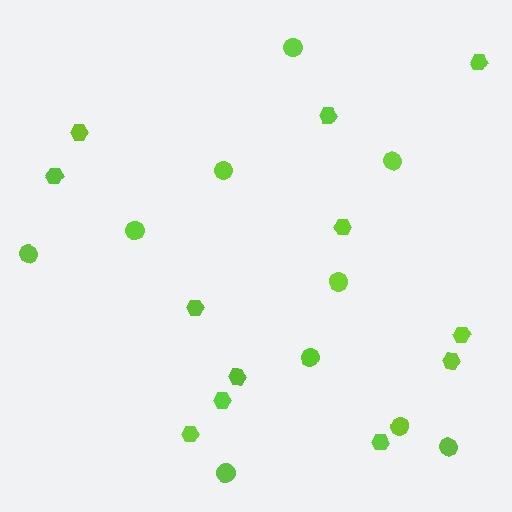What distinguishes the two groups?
There are 2 groups: one group of circles (10) and one group of hexagons (12).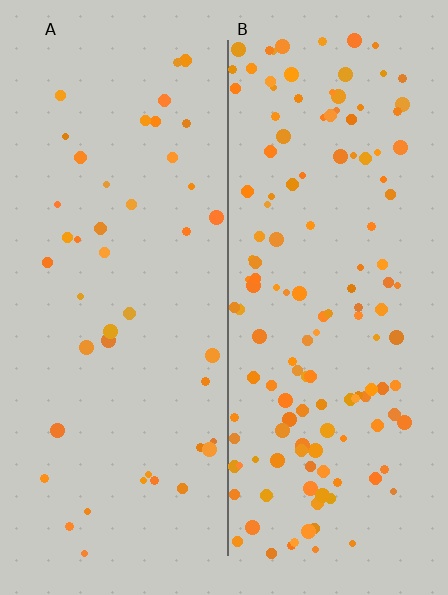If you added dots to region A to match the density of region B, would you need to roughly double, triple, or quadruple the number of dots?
Approximately triple.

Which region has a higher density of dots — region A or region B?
B (the right).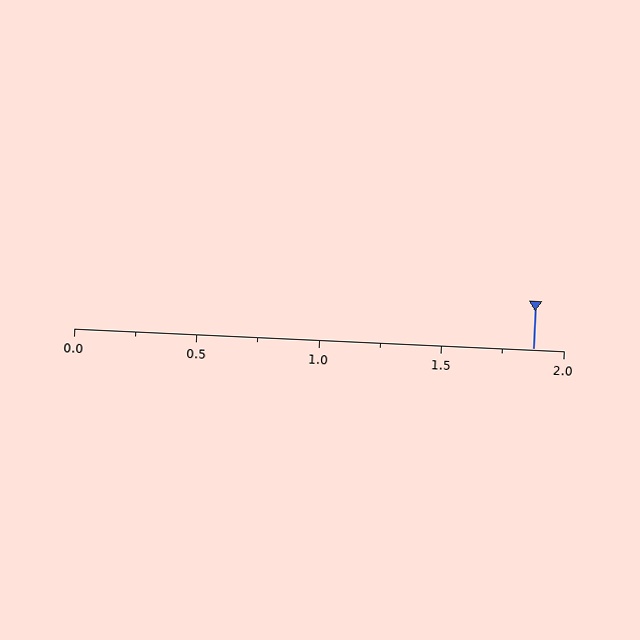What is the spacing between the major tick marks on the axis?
The major ticks are spaced 0.5 apart.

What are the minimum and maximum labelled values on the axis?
The axis runs from 0.0 to 2.0.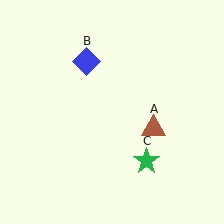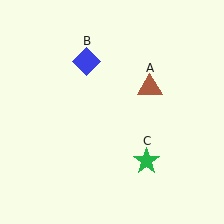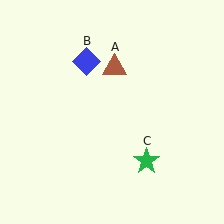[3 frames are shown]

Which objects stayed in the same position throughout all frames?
Blue diamond (object B) and green star (object C) remained stationary.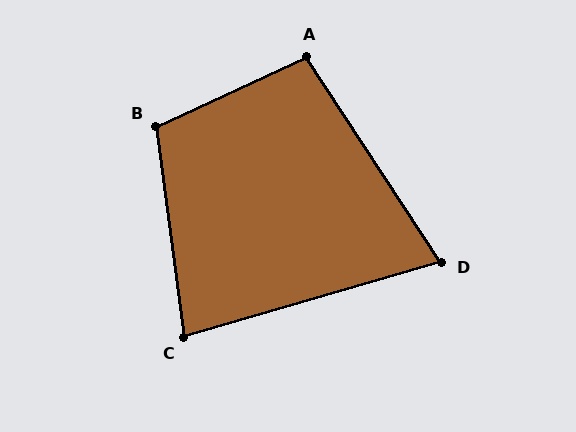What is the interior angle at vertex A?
Approximately 99 degrees (obtuse).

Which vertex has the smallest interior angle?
D, at approximately 73 degrees.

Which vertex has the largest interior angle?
B, at approximately 107 degrees.